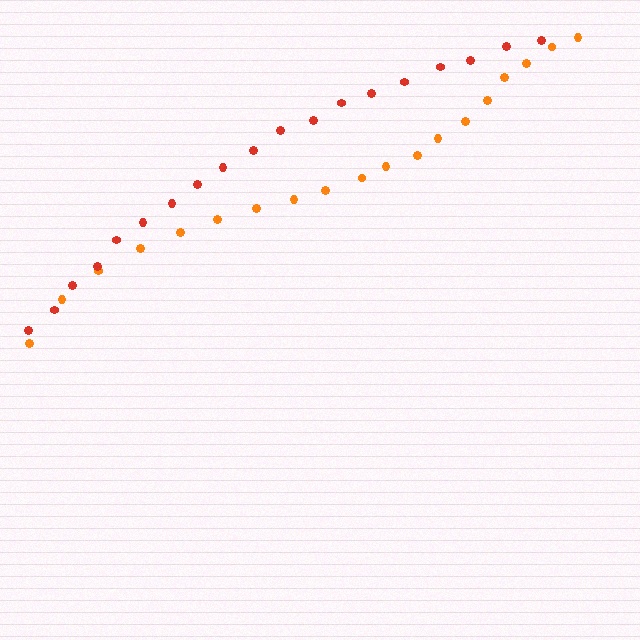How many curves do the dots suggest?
There are 2 distinct paths.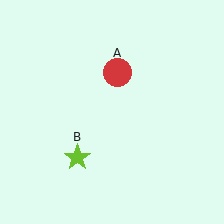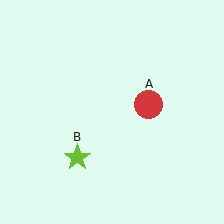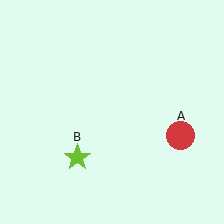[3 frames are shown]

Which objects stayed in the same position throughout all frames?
Lime star (object B) remained stationary.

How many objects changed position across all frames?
1 object changed position: red circle (object A).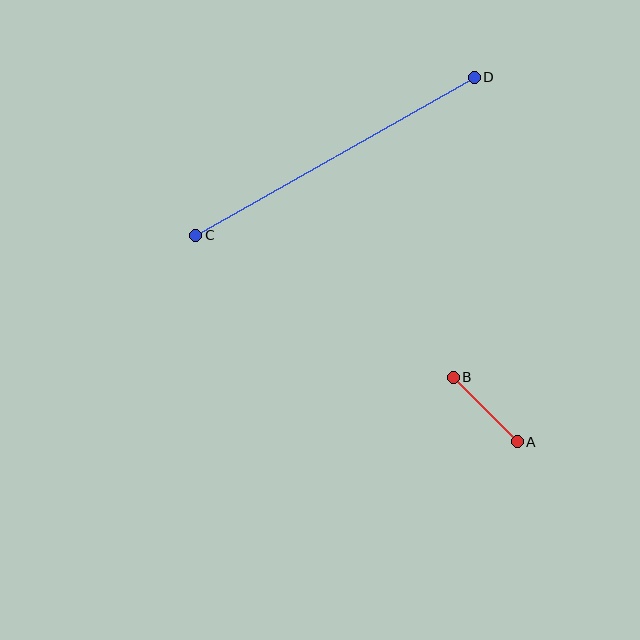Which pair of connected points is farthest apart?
Points C and D are farthest apart.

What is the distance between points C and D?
The distance is approximately 320 pixels.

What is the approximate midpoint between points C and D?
The midpoint is at approximately (335, 156) pixels.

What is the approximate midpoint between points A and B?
The midpoint is at approximately (485, 410) pixels.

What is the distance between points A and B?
The distance is approximately 91 pixels.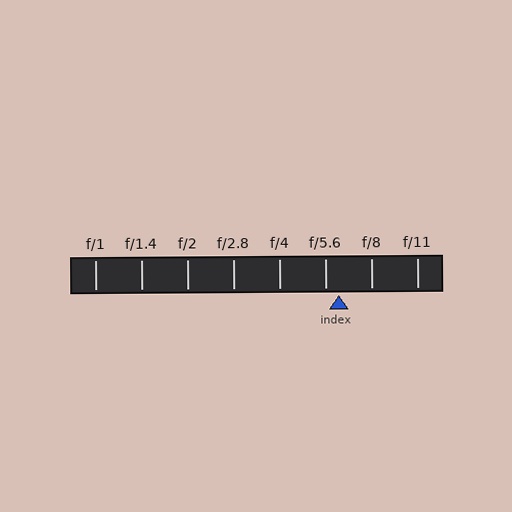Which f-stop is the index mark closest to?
The index mark is closest to f/5.6.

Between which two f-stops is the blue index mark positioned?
The index mark is between f/5.6 and f/8.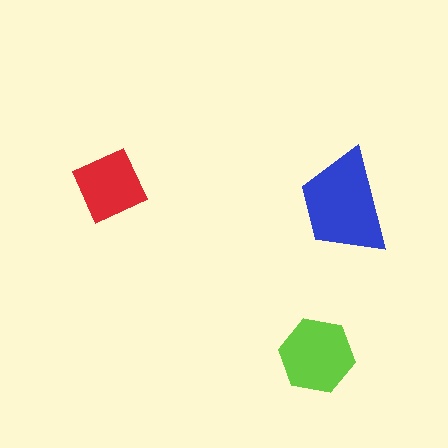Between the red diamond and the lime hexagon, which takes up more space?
The lime hexagon.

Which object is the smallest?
The red diamond.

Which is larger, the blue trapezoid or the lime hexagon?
The blue trapezoid.